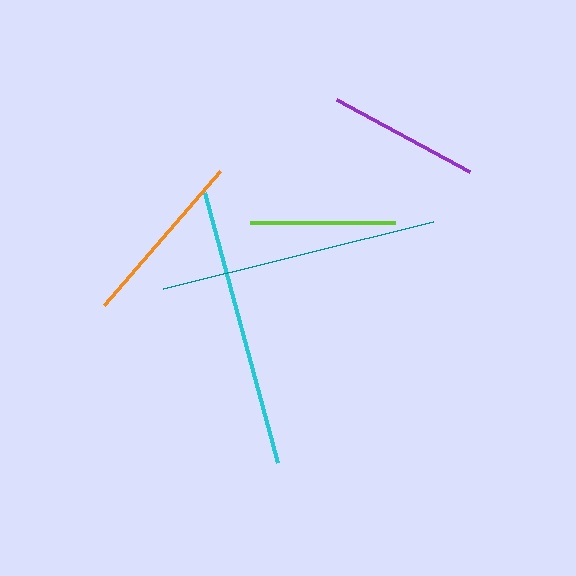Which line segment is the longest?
The cyan line is the longest at approximately 280 pixels.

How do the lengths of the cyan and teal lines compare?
The cyan and teal lines are approximately the same length.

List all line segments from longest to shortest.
From longest to shortest: cyan, teal, orange, purple, lime.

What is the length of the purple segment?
The purple segment is approximately 151 pixels long.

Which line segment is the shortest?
The lime line is the shortest at approximately 144 pixels.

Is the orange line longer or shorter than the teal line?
The teal line is longer than the orange line.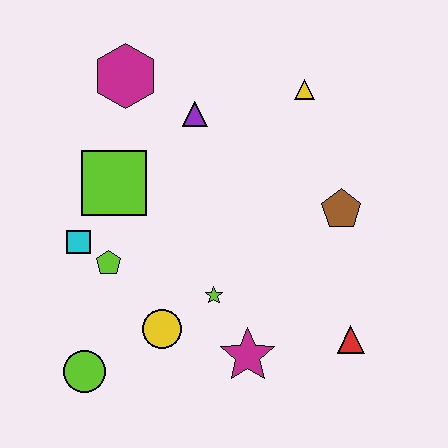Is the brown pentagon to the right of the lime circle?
Yes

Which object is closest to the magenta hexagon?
The purple triangle is closest to the magenta hexagon.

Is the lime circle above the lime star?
No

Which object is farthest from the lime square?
The red triangle is farthest from the lime square.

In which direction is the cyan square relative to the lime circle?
The cyan square is above the lime circle.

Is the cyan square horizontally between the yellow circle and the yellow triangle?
No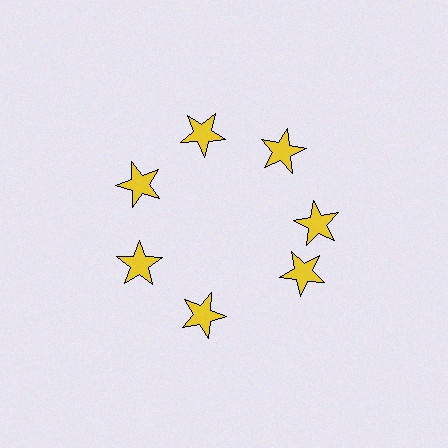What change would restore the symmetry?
The symmetry would be restored by rotating it back into even spacing with its neighbors so that all 7 stars sit at equal angles and equal distance from the center.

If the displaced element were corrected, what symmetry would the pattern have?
It would have 7-fold rotational symmetry — the pattern would map onto itself every 51 degrees.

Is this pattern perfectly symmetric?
No. The 7 yellow stars are arranged in a ring, but one element near the 5 o'clock position is rotated out of alignment along the ring, breaking the 7-fold rotational symmetry.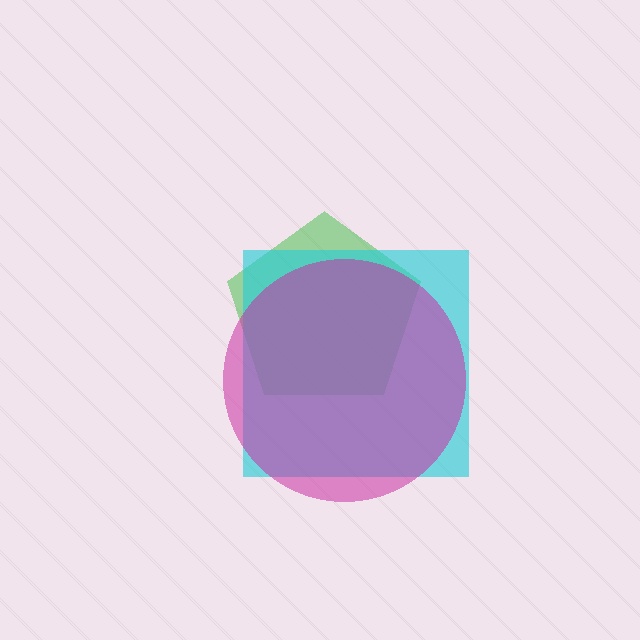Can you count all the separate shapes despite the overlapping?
Yes, there are 3 separate shapes.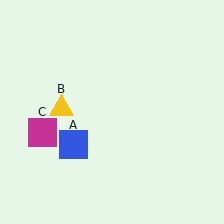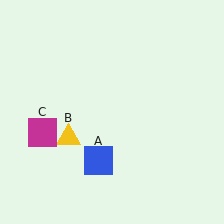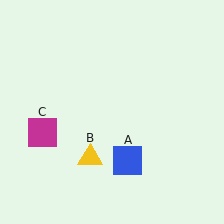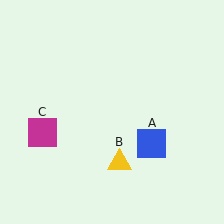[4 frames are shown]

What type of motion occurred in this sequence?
The blue square (object A), yellow triangle (object B) rotated counterclockwise around the center of the scene.